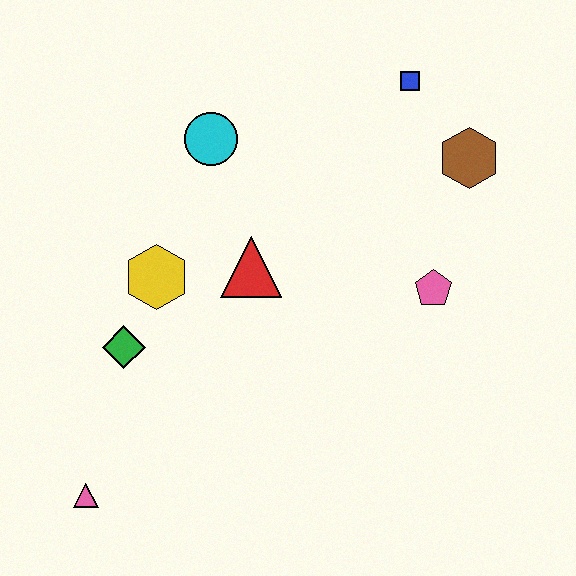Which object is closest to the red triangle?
The yellow hexagon is closest to the red triangle.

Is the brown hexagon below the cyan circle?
Yes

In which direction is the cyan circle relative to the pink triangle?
The cyan circle is above the pink triangle.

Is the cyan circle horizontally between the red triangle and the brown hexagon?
No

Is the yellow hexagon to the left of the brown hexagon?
Yes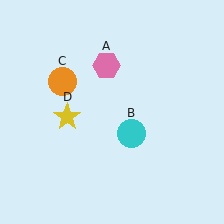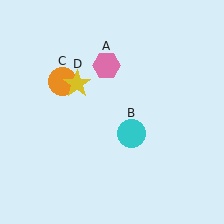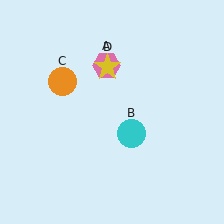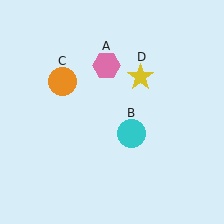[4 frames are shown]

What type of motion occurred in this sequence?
The yellow star (object D) rotated clockwise around the center of the scene.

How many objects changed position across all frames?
1 object changed position: yellow star (object D).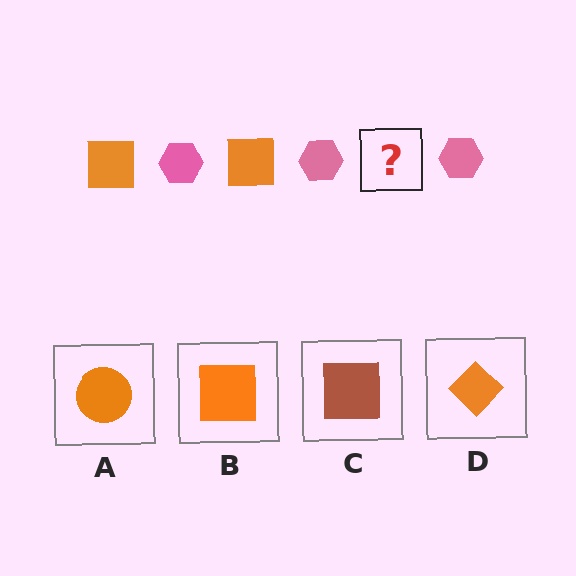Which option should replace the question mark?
Option B.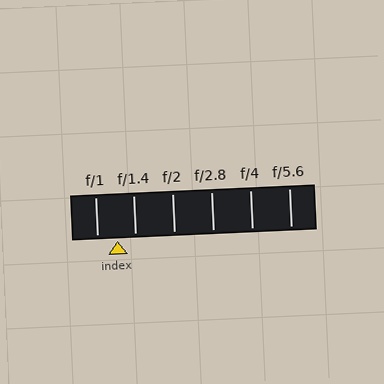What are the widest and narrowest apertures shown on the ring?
The widest aperture shown is f/1 and the narrowest is f/5.6.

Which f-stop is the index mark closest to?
The index mark is closest to f/1.4.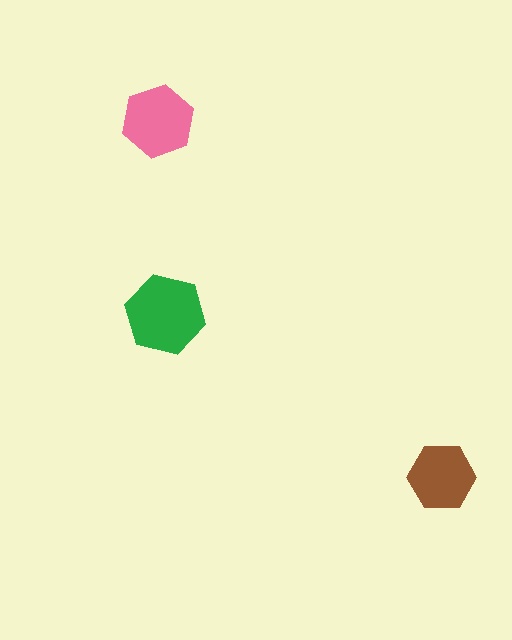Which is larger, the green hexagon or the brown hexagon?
The green one.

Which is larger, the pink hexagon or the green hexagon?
The green one.